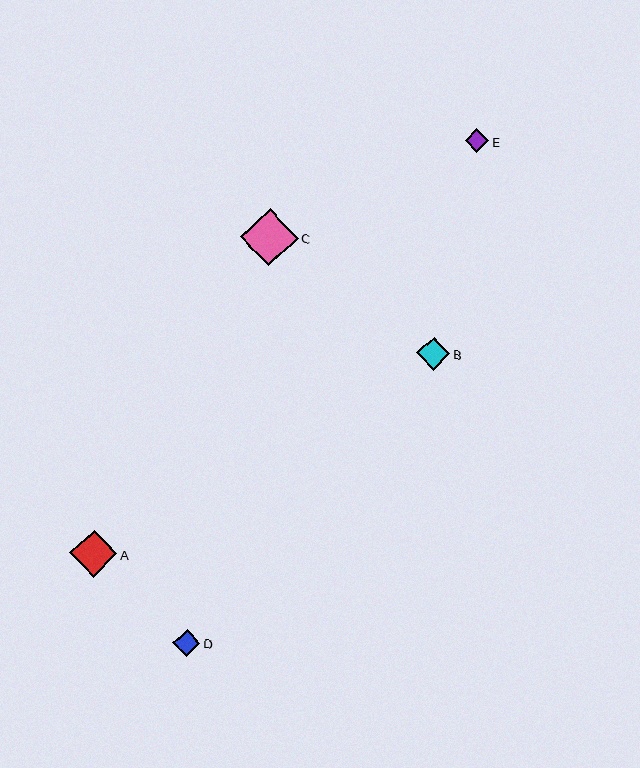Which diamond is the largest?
Diamond C is the largest with a size of approximately 57 pixels.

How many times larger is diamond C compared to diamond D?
Diamond C is approximately 2.1 times the size of diamond D.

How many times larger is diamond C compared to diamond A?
Diamond C is approximately 1.2 times the size of diamond A.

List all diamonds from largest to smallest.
From largest to smallest: C, A, B, D, E.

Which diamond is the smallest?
Diamond E is the smallest with a size of approximately 23 pixels.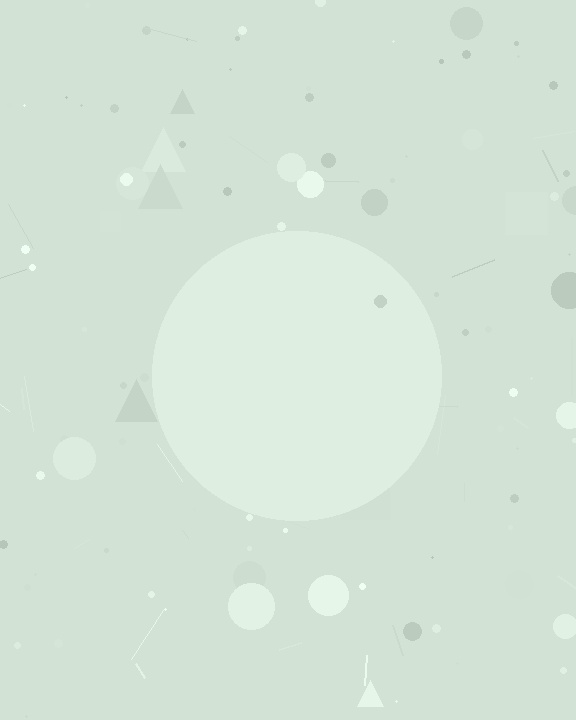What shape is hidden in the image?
A circle is hidden in the image.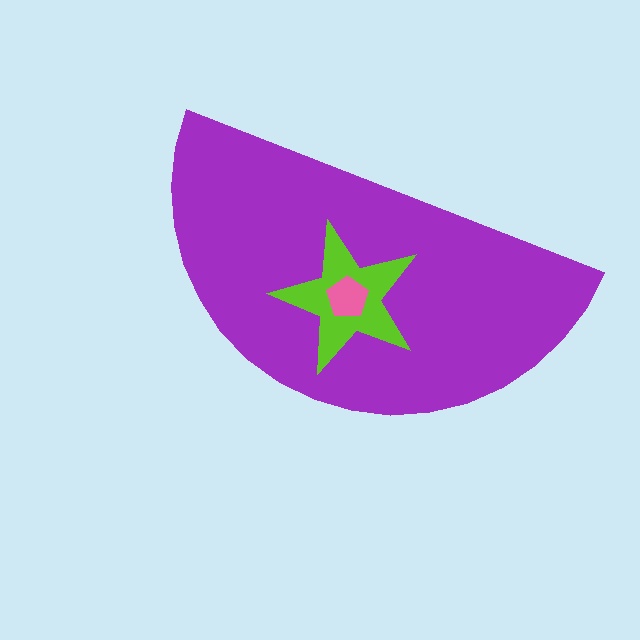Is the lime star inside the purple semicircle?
Yes.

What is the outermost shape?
The purple semicircle.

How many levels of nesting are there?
3.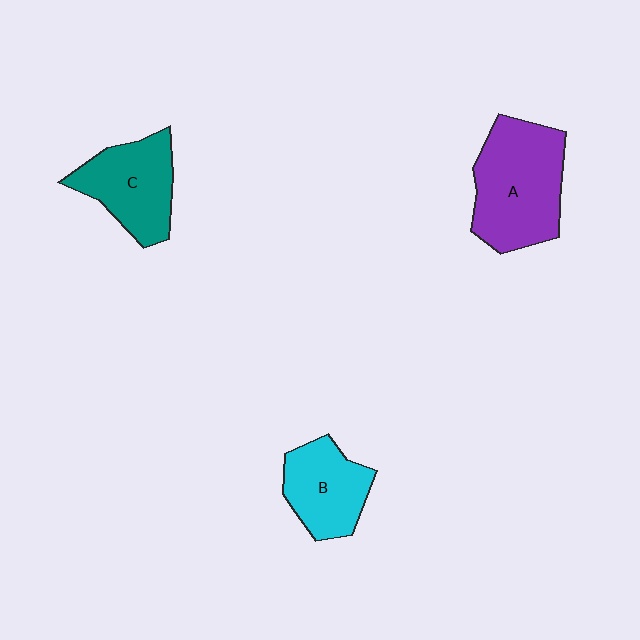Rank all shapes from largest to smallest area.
From largest to smallest: A (purple), C (teal), B (cyan).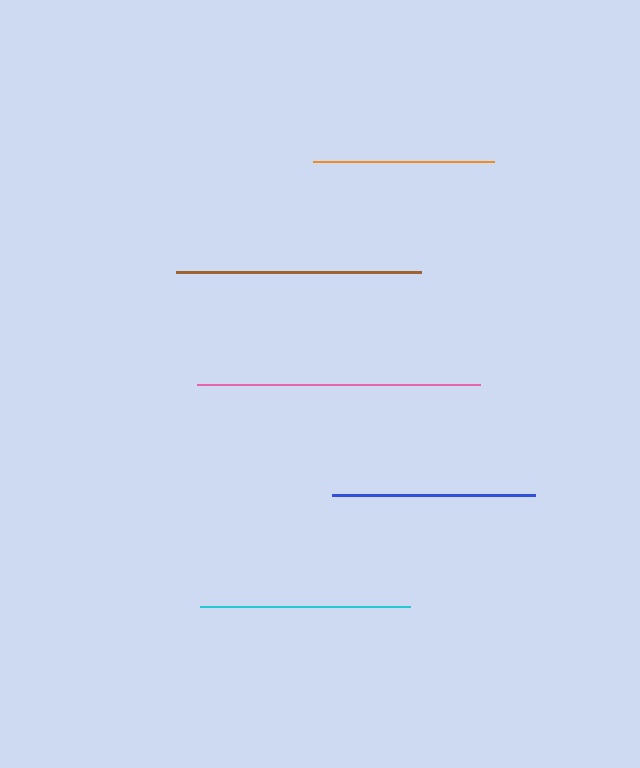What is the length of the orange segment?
The orange segment is approximately 181 pixels long.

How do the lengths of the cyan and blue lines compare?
The cyan and blue lines are approximately the same length.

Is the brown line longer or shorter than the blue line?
The brown line is longer than the blue line.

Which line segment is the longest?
The pink line is the longest at approximately 282 pixels.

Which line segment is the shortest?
The orange line is the shortest at approximately 181 pixels.